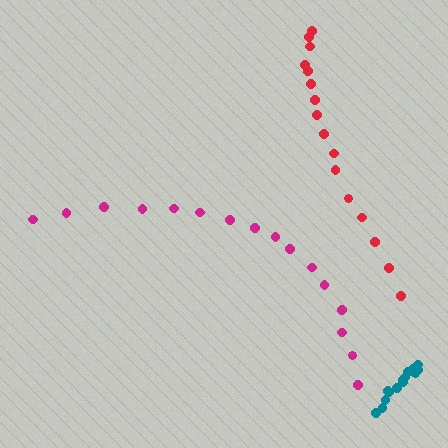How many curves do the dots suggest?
There are 3 distinct paths.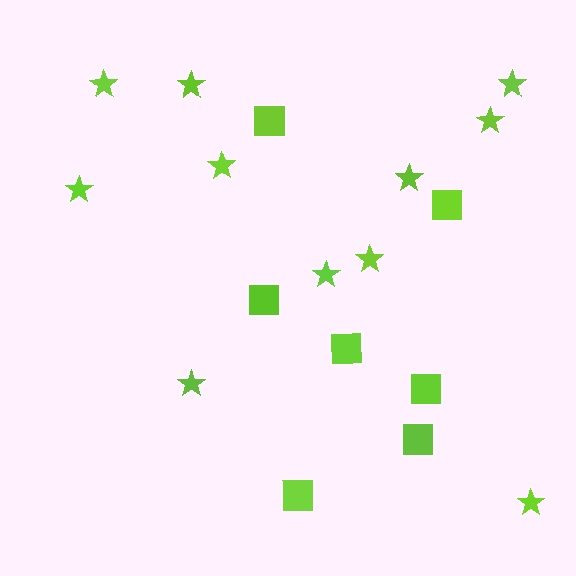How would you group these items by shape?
There are 2 groups: one group of squares (7) and one group of stars (11).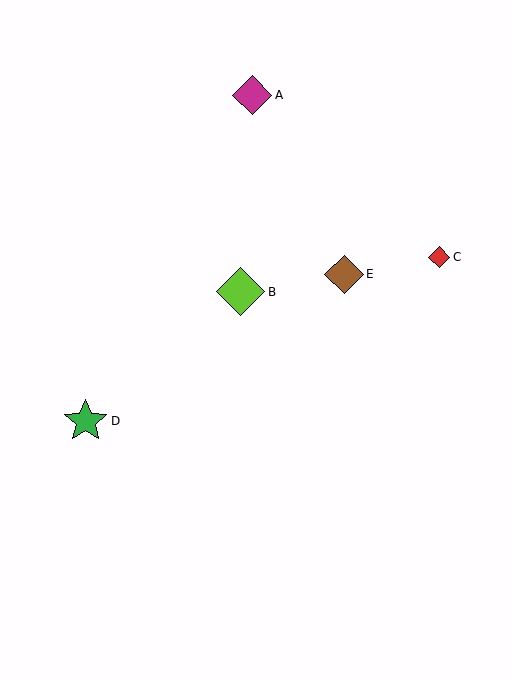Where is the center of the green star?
The center of the green star is at (86, 421).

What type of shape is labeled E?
Shape E is a brown diamond.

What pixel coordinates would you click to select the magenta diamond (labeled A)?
Click at (252, 95) to select the magenta diamond A.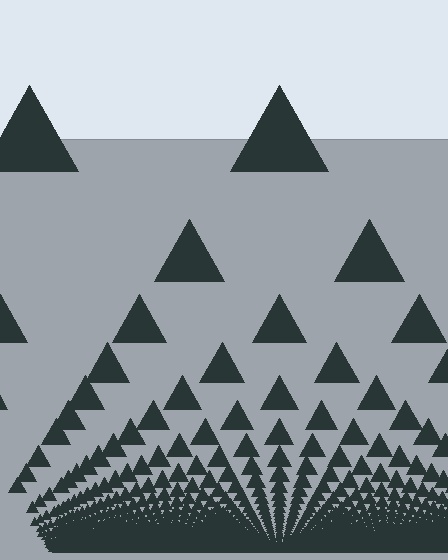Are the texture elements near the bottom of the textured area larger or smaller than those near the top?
Smaller. The gradient is inverted — elements near the bottom are smaller and denser.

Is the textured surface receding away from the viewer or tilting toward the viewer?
The surface appears to tilt toward the viewer. Texture elements get larger and sparser toward the top.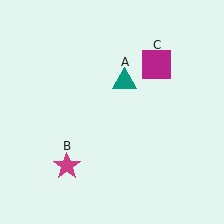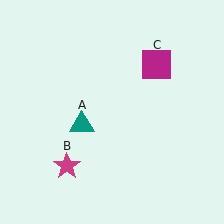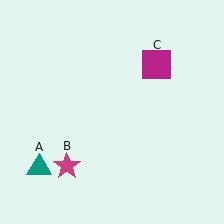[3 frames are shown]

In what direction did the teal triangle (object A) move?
The teal triangle (object A) moved down and to the left.